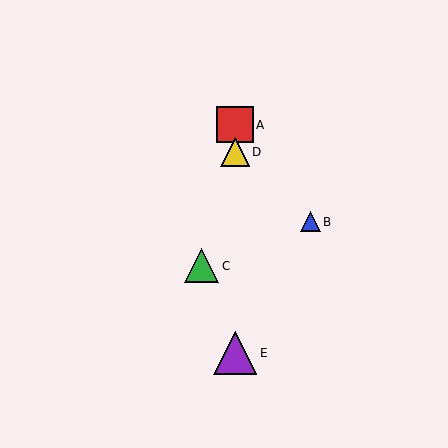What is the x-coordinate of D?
Object D is at x≈235.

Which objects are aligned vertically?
Objects A, D, E are aligned vertically.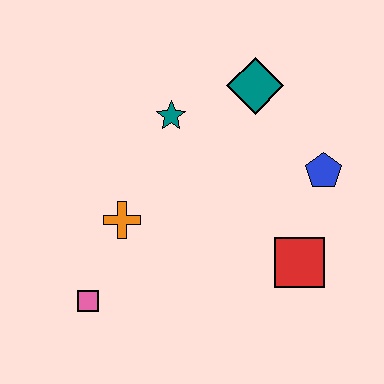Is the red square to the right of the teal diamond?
Yes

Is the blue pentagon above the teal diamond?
No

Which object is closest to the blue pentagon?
The red square is closest to the blue pentagon.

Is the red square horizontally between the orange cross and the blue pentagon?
Yes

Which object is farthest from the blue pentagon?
The pink square is farthest from the blue pentagon.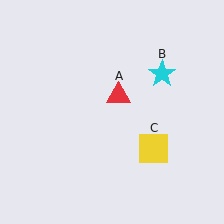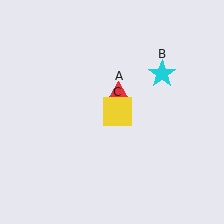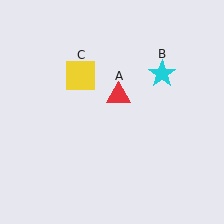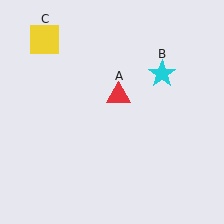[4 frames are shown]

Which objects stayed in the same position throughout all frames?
Red triangle (object A) and cyan star (object B) remained stationary.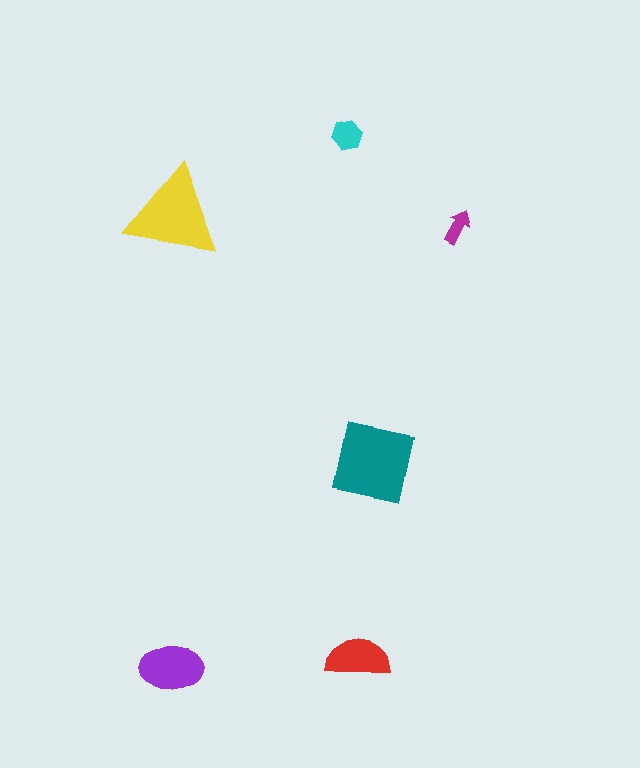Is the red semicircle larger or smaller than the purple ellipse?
Smaller.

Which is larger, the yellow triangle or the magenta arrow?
The yellow triangle.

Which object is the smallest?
The magenta arrow.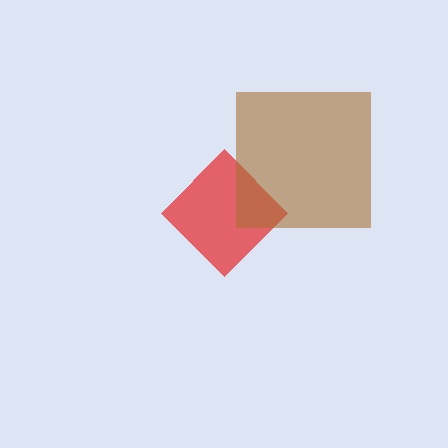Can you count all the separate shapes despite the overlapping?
Yes, there are 2 separate shapes.